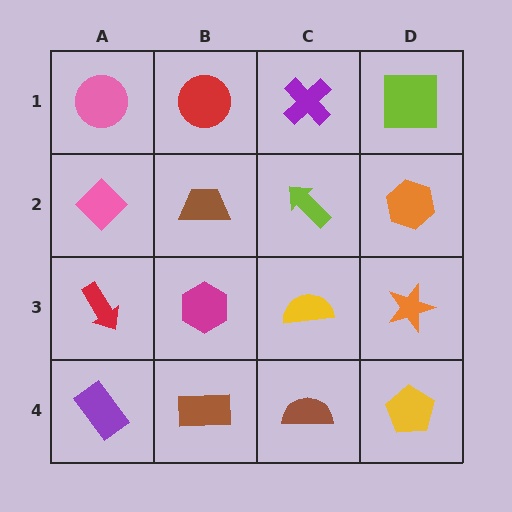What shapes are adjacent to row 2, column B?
A red circle (row 1, column B), a magenta hexagon (row 3, column B), a pink diamond (row 2, column A), a lime arrow (row 2, column C).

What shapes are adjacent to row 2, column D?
A lime square (row 1, column D), an orange star (row 3, column D), a lime arrow (row 2, column C).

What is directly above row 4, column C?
A yellow semicircle.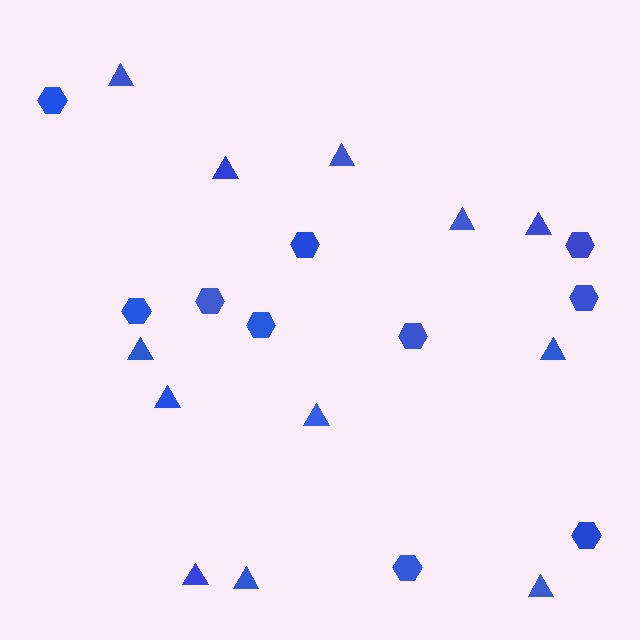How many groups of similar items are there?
There are 2 groups: one group of triangles (12) and one group of hexagons (10).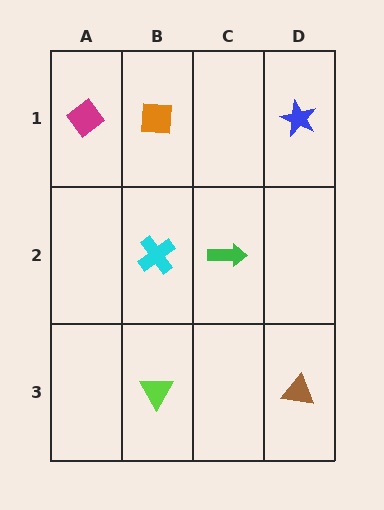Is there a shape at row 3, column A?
No, that cell is empty.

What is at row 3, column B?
A lime triangle.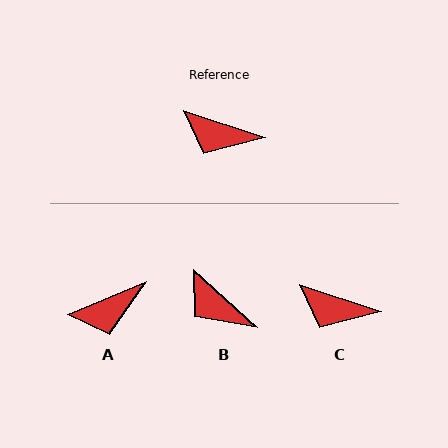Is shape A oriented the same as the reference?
No, it is off by about 41 degrees.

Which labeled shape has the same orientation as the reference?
C.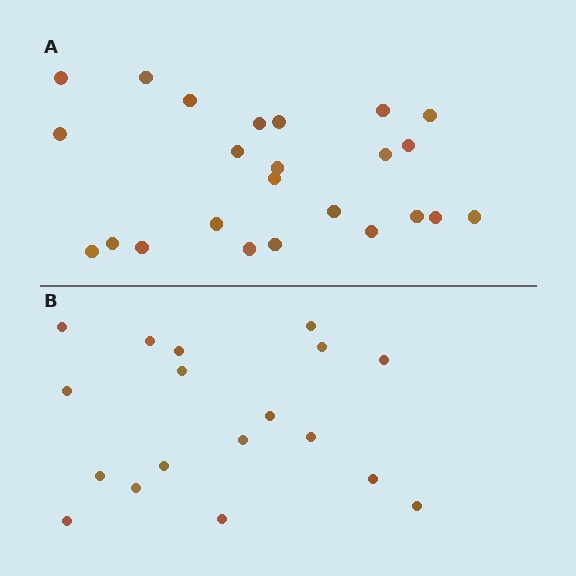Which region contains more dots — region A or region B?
Region A (the top region) has more dots.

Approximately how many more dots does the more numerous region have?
Region A has about 6 more dots than region B.